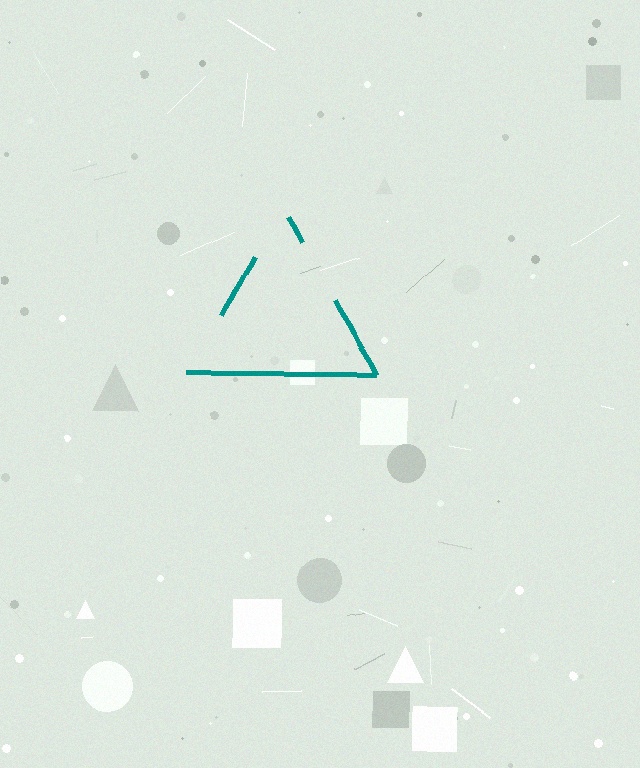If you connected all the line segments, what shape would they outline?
They would outline a triangle.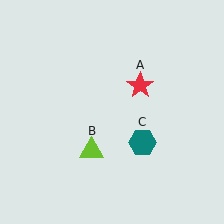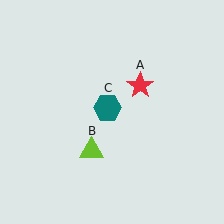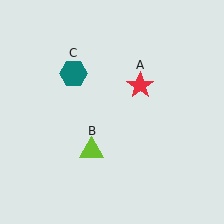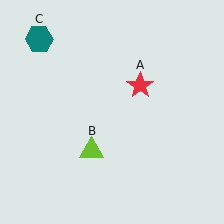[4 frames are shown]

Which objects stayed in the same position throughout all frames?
Red star (object A) and lime triangle (object B) remained stationary.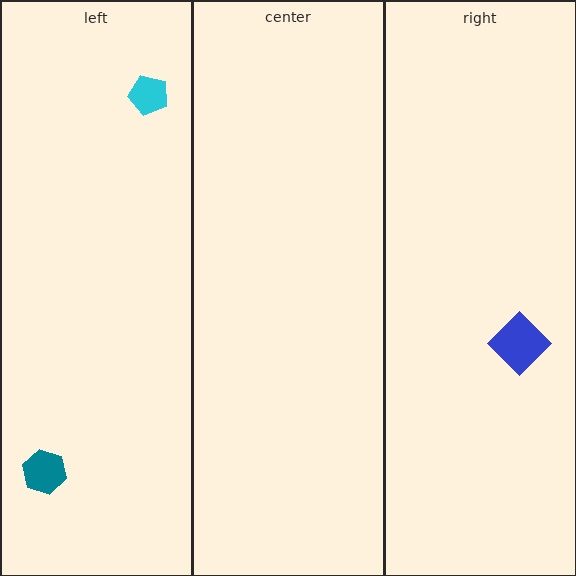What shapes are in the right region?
The blue diamond.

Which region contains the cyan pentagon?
The left region.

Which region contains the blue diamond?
The right region.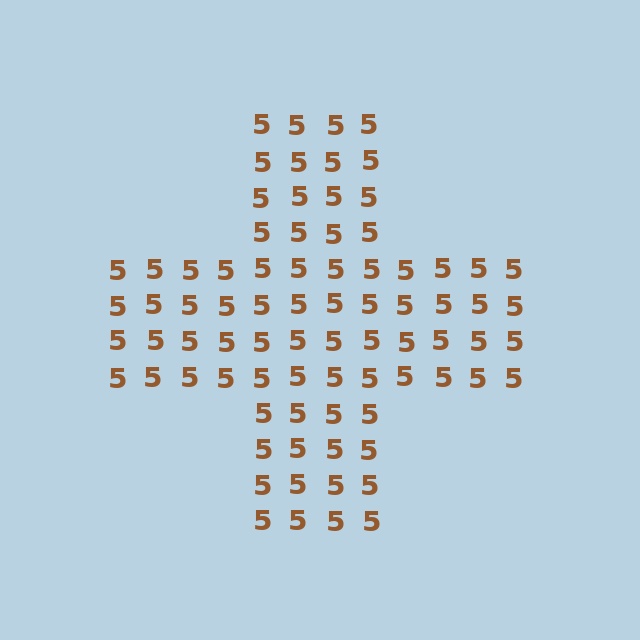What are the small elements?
The small elements are digit 5's.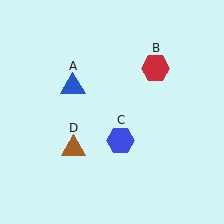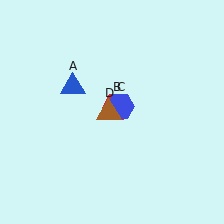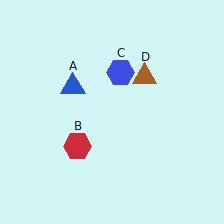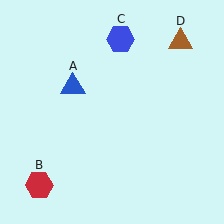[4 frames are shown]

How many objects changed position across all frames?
3 objects changed position: red hexagon (object B), blue hexagon (object C), brown triangle (object D).